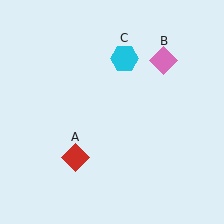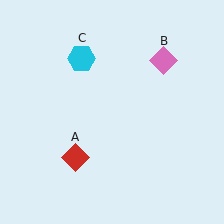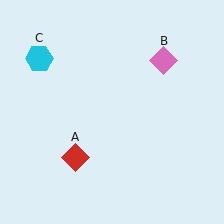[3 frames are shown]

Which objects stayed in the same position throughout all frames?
Red diamond (object A) and pink diamond (object B) remained stationary.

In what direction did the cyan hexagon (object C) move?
The cyan hexagon (object C) moved left.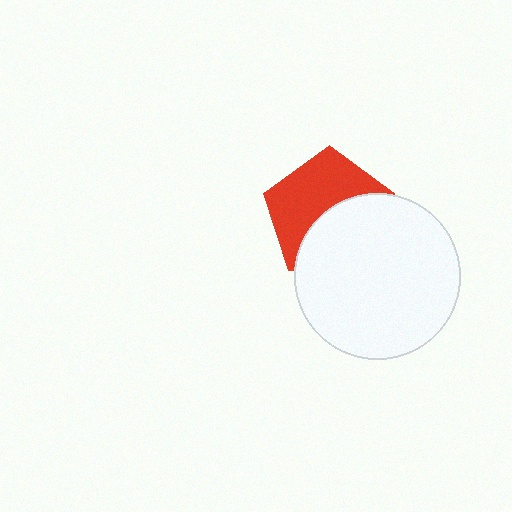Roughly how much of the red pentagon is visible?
About half of it is visible (roughly 53%).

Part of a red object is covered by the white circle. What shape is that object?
It is a pentagon.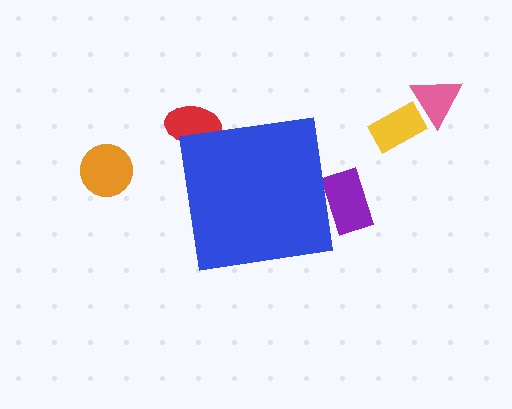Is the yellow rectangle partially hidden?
No, the yellow rectangle is fully visible.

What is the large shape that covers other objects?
A blue square.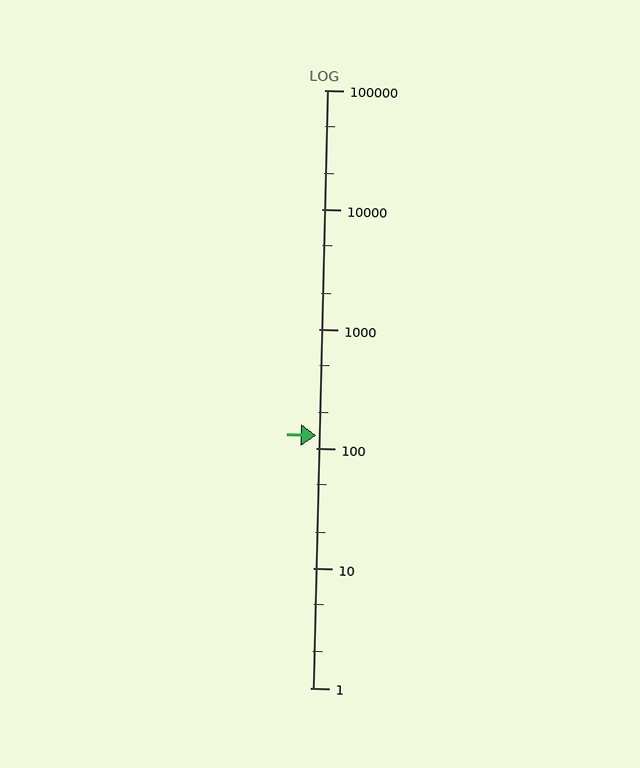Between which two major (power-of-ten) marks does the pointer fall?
The pointer is between 100 and 1000.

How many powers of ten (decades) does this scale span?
The scale spans 5 decades, from 1 to 100000.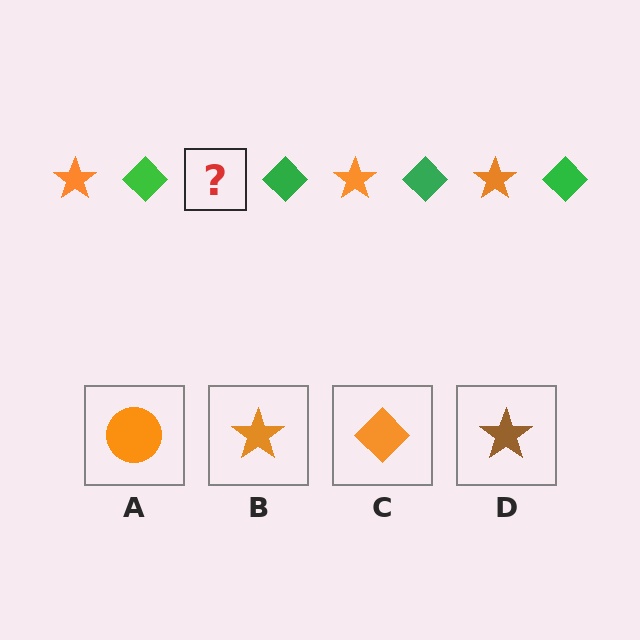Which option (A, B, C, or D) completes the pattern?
B.